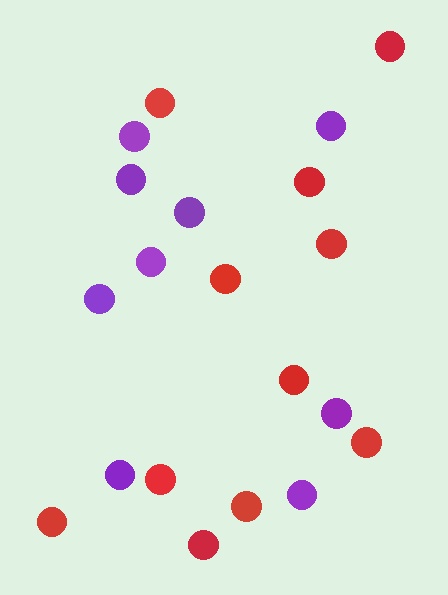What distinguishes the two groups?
There are 2 groups: one group of red circles (11) and one group of purple circles (9).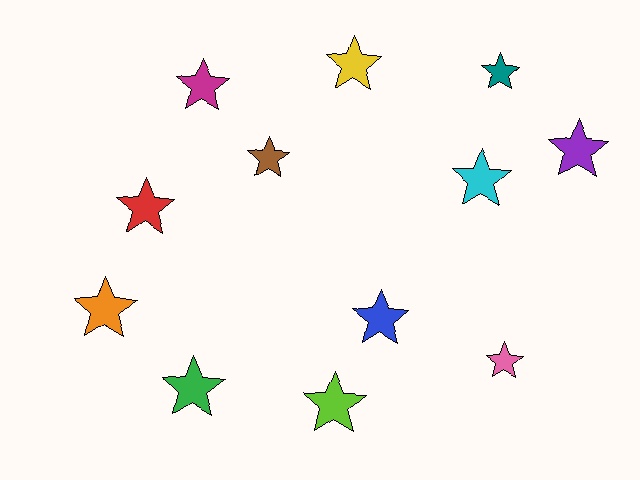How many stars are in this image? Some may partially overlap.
There are 12 stars.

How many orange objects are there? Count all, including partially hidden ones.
There is 1 orange object.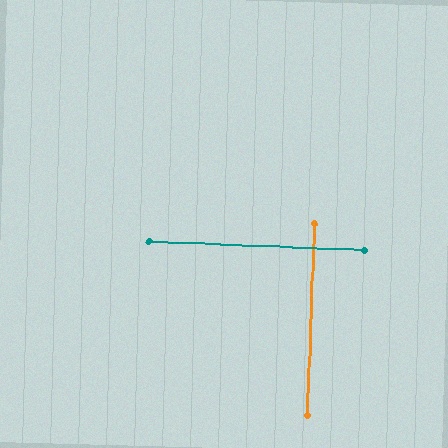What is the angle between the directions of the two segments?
Approximately 90 degrees.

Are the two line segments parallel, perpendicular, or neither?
Perpendicular — they meet at approximately 90°.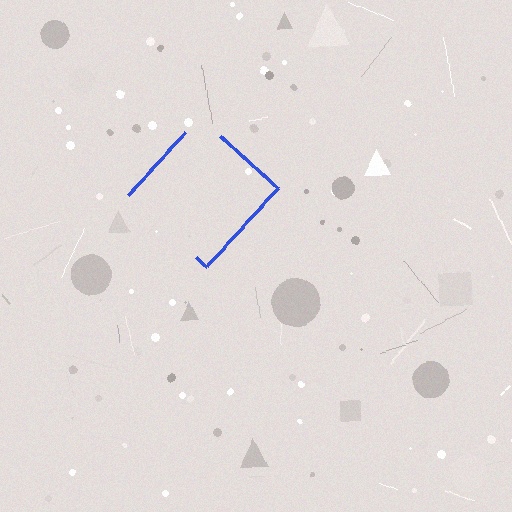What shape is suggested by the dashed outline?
The dashed outline suggests a diamond.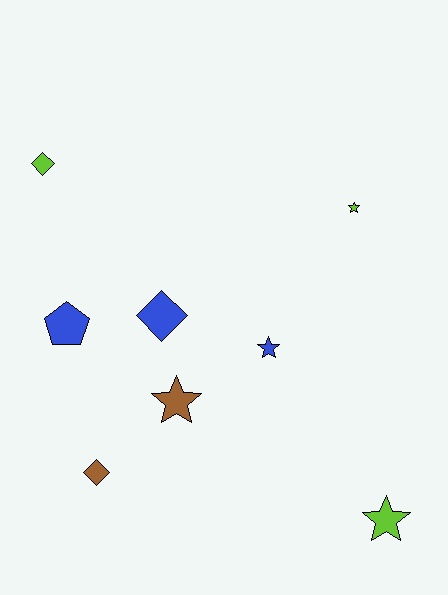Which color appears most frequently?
Blue, with 3 objects.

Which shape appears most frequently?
Star, with 4 objects.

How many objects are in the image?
There are 8 objects.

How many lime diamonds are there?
There is 1 lime diamond.